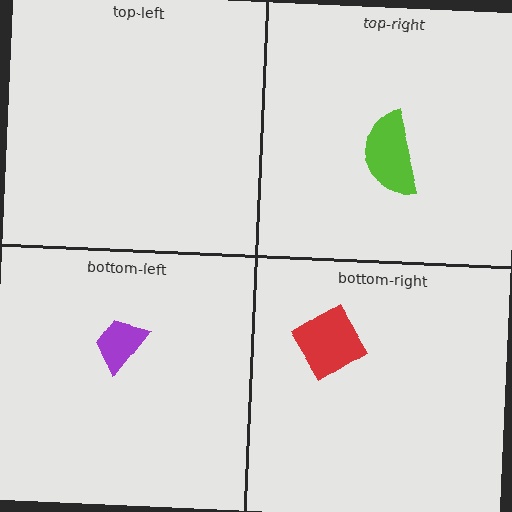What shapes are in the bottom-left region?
The purple trapezoid.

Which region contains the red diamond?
The bottom-right region.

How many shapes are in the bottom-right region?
1.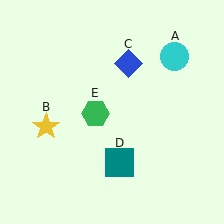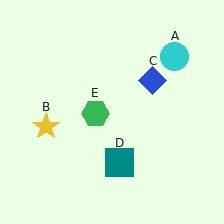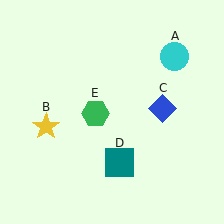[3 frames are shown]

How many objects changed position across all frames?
1 object changed position: blue diamond (object C).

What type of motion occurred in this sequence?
The blue diamond (object C) rotated clockwise around the center of the scene.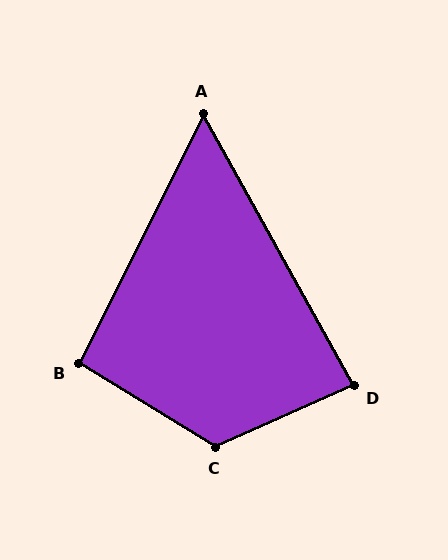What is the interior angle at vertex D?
Approximately 85 degrees (approximately right).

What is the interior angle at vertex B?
Approximately 95 degrees (approximately right).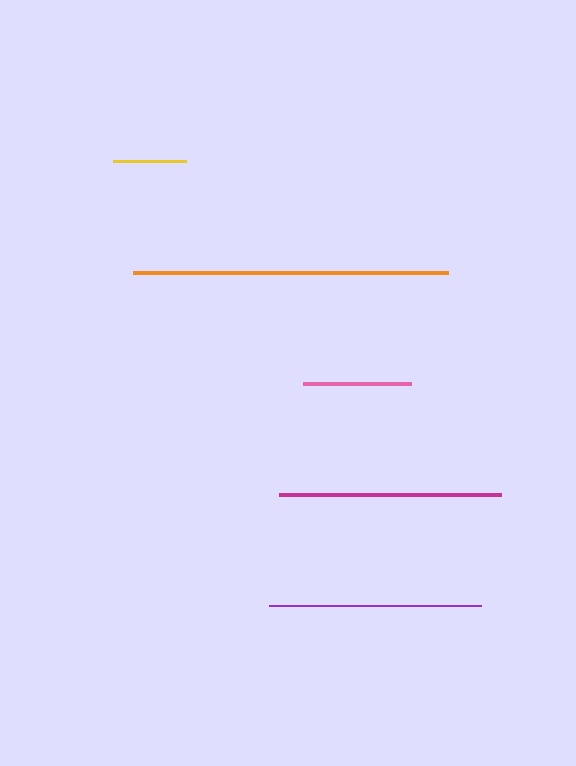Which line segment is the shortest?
The yellow line is the shortest at approximately 73 pixels.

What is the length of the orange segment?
The orange segment is approximately 315 pixels long.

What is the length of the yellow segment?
The yellow segment is approximately 73 pixels long.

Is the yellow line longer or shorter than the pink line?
The pink line is longer than the yellow line.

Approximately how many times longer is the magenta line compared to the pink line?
The magenta line is approximately 2.1 times the length of the pink line.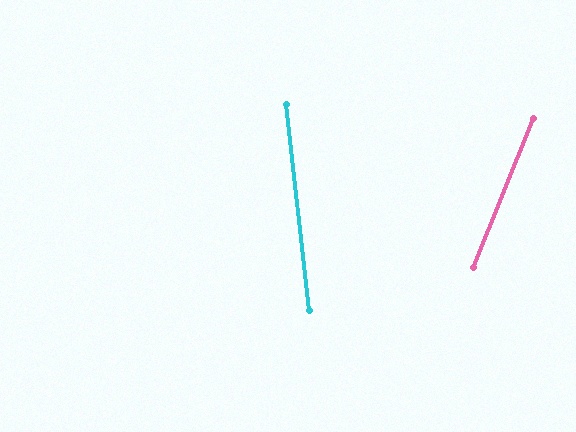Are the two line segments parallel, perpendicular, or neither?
Neither parallel nor perpendicular — they differ by about 28°.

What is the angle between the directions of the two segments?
Approximately 28 degrees.